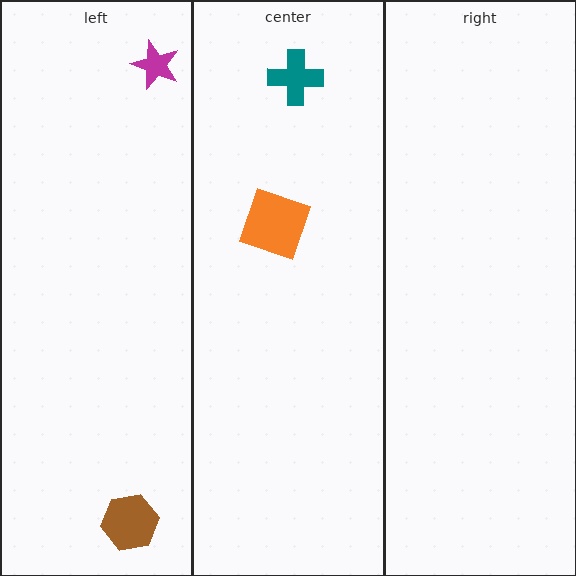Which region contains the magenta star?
The left region.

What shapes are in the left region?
The magenta star, the brown hexagon.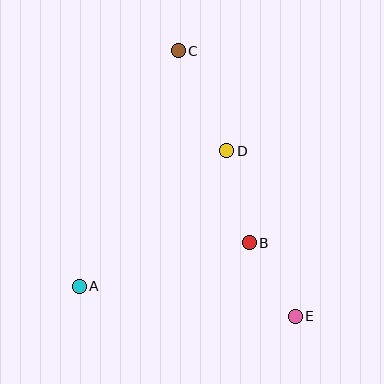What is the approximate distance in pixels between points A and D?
The distance between A and D is approximately 201 pixels.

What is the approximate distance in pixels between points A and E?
The distance between A and E is approximately 218 pixels.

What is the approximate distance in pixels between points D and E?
The distance between D and E is approximately 179 pixels.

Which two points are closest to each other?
Points B and E are closest to each other.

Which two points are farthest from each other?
Points C and E are farthest from each other.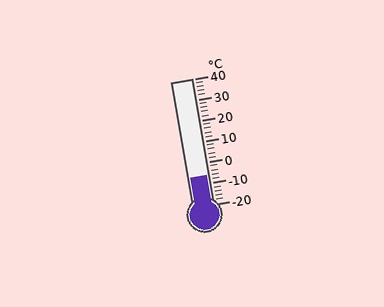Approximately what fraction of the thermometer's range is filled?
The thermometer is filled to approximately 25% of its range.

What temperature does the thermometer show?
The thermometer shows approximately -6°C.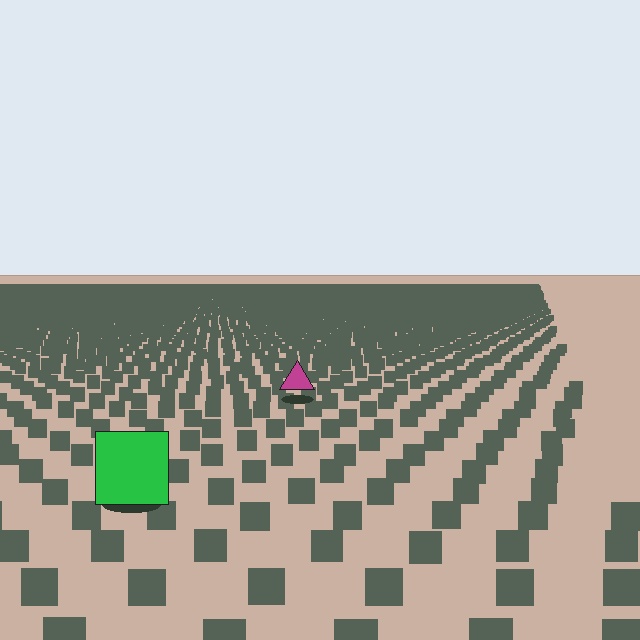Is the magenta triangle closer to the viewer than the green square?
No. The green square is closer — you can tell from the texture gradient: the ground texture is coarser near it.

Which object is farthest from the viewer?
The magenta triangle is farthest from the viewer. It appears smaller and the ground texture around it is denser.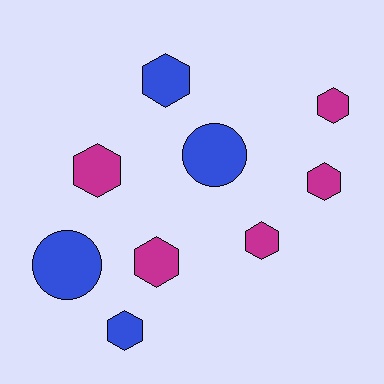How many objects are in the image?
There are 9 objects.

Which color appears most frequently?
Magenta, with 5 objects.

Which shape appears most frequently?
Hexagon, with 7 objects.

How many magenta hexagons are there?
There are 5 magenta hexagons.